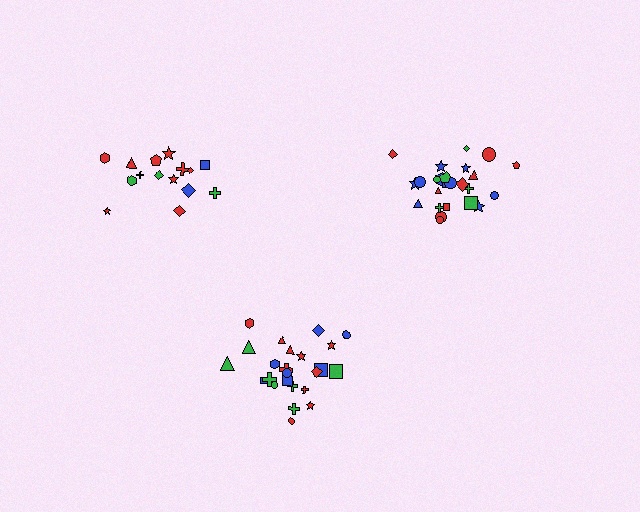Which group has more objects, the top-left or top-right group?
The top-right group.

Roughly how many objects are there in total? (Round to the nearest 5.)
Roughly 65 objects in total.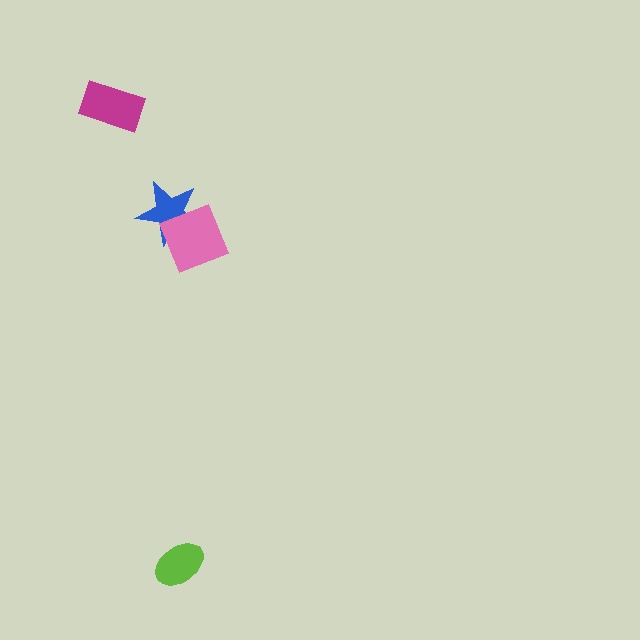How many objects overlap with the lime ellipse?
0 objects overlap with the lime ellipse.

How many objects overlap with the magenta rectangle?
0 objects overlap with the magenta rectangle.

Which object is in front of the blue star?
The pink diamond is in front of the blue star.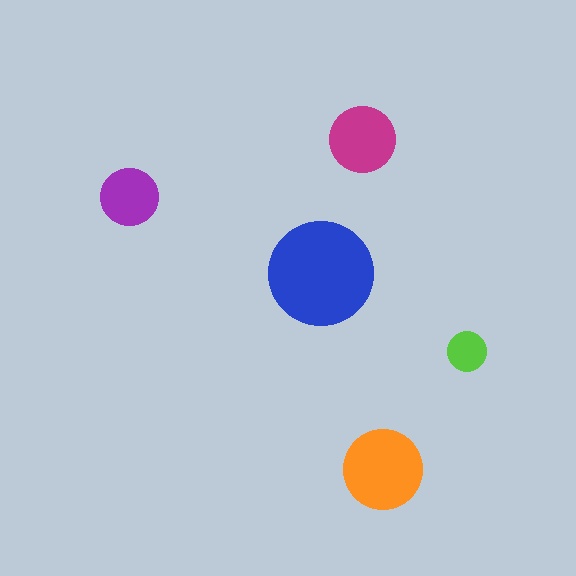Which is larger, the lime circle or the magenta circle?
The magenta one.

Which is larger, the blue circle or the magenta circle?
The blue one.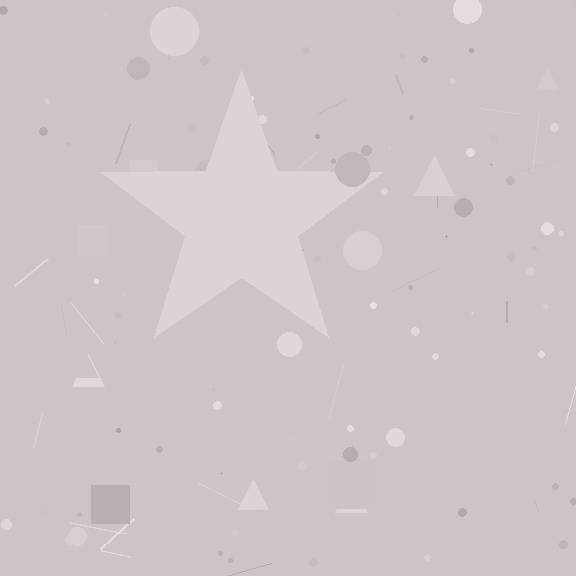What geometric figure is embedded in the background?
A star is embedded in the background.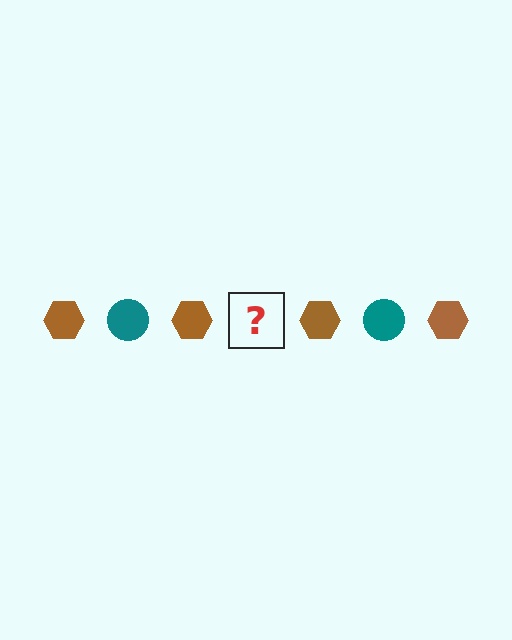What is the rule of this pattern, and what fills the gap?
The rule is that the pattern alternates between brown hexagon and teal circle. The gap should be filled with a teal circle.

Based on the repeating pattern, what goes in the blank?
The blank should be a teal circle.